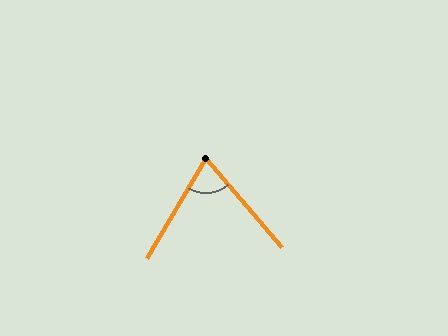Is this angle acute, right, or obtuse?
It is acute.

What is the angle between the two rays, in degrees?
Approximately 71 degrees.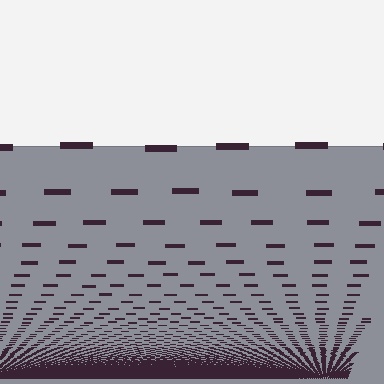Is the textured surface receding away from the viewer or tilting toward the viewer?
The surface appears to tilt toward the viewer. Texture elements get larger and sparser toward the top.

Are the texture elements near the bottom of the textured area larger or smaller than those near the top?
Smaller. The gradient is inverted — elements near the bottom are smaller and denser.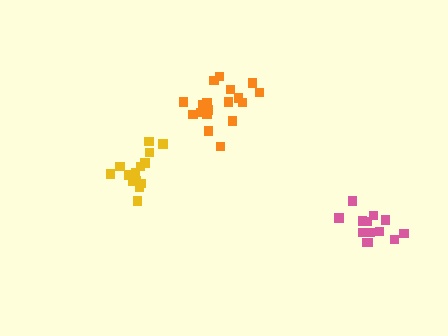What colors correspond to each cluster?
The clusters are colored: yellow, pink, orange.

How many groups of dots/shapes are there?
There are 3 groups.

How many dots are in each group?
Group 1: 14 dots, Group 2: 13 dots, Group 3: 19 dots (46 total).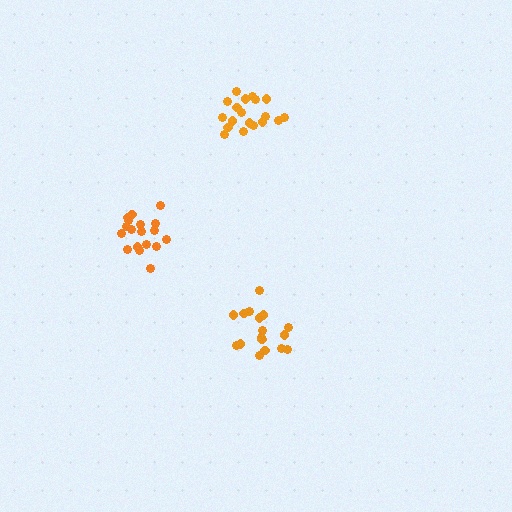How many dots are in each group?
Group 1: 17 dots, Group 2: 19 dots, Group 3: 18 dots (54 total).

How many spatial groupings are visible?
There are 3 spatial groupings.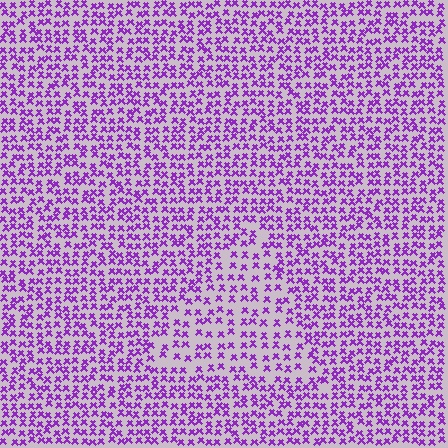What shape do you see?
I see a triangle.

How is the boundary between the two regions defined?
The boundary is defined by a change in element density (approximately 1.6x ratio). All elements are the same color, size, and shape.